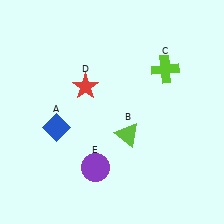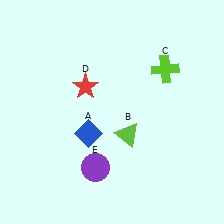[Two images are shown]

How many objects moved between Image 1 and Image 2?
1 object moved between the two images.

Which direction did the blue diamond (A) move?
The blue diamond (A) moved right.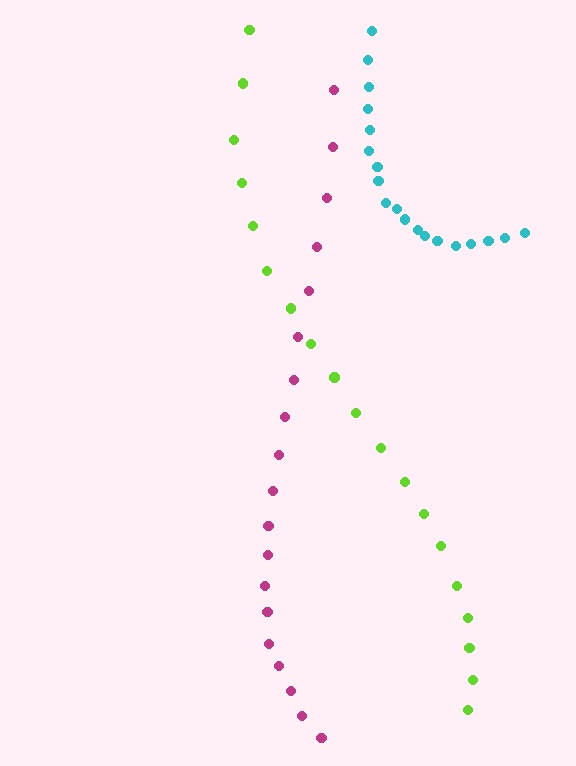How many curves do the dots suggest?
There are 3 distinct paths.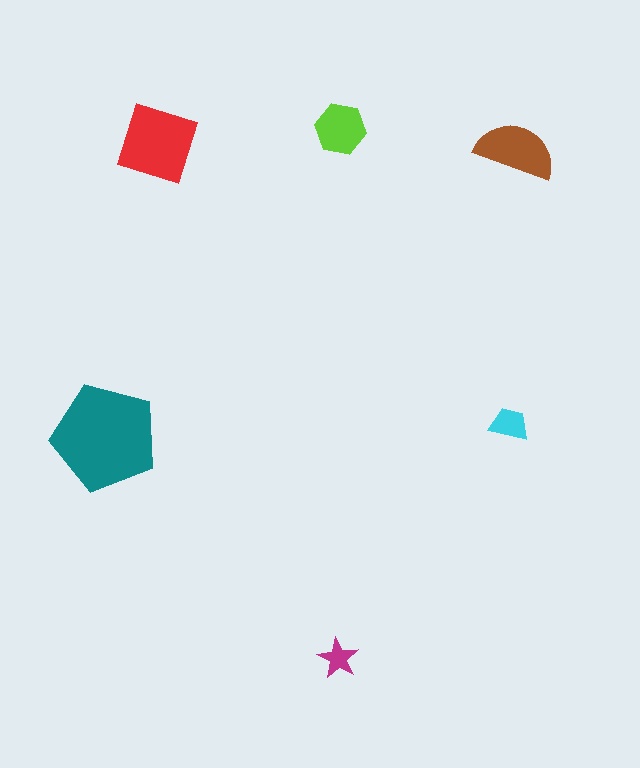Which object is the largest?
The teal pentagon.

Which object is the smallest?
The magenta star.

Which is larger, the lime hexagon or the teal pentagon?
The teal pentagon.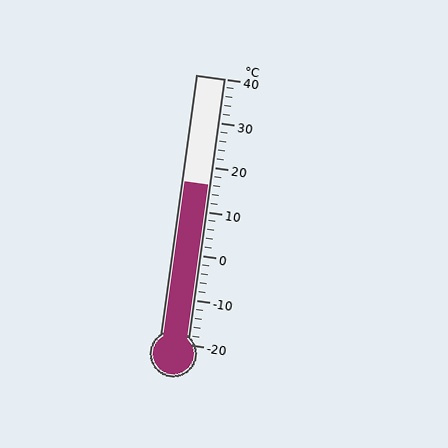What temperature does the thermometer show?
The thermometer shows approximately 16°C.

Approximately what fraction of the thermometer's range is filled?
The thermometer is filled to approximately 60% of its range.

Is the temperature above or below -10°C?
The temperature is above -10°C.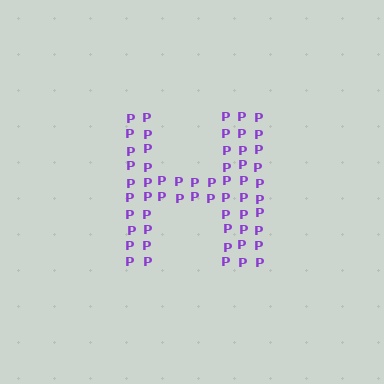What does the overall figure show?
The overall figure shows the letter H.